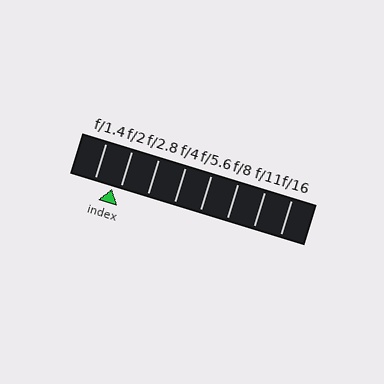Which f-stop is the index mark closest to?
The index mark is closest to f/2.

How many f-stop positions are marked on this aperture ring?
There are 8 f-stop positions marked.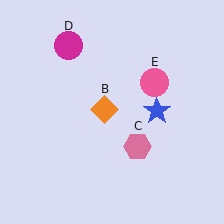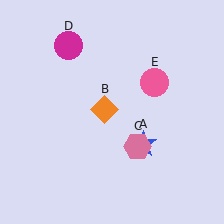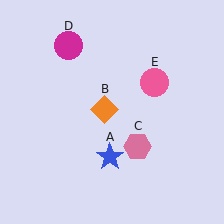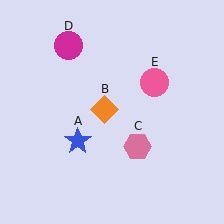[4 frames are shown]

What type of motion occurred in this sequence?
The blue star (object A) rotated clockwise around the center of the scene.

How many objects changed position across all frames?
1 object changed position: blue star (object A).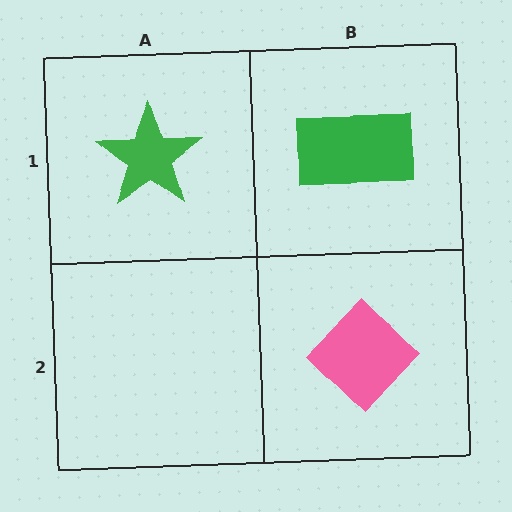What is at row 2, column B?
A pink diamond.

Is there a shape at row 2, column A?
No, that cell is empty.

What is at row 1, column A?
A green star.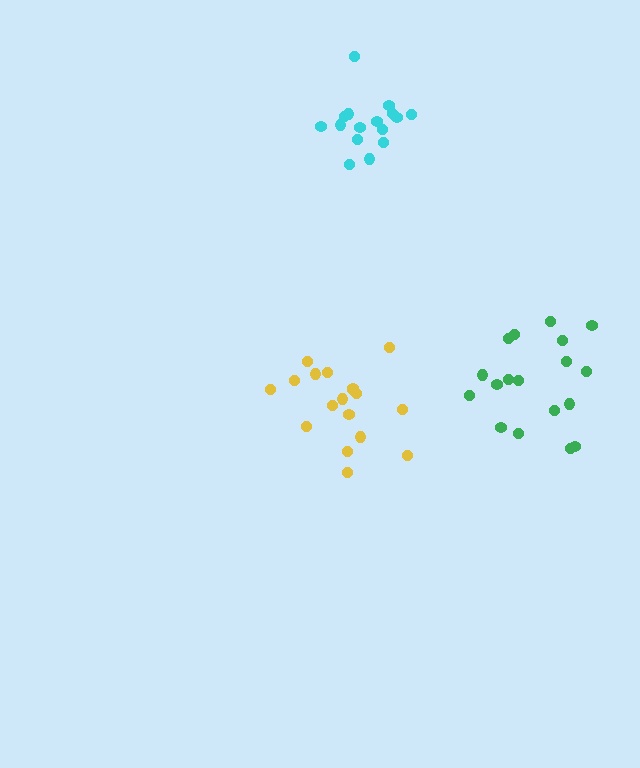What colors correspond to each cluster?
The clusters are colored: yellow, cyan, green.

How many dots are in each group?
Group 1: 18 dots, Group 2: 16 dots, Group 3: 18 dots (52 total).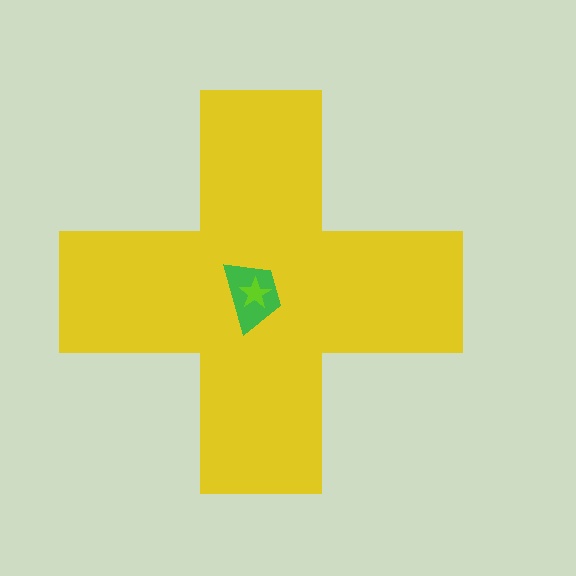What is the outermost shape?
The yellow cross.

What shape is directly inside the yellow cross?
The green trapezoid.